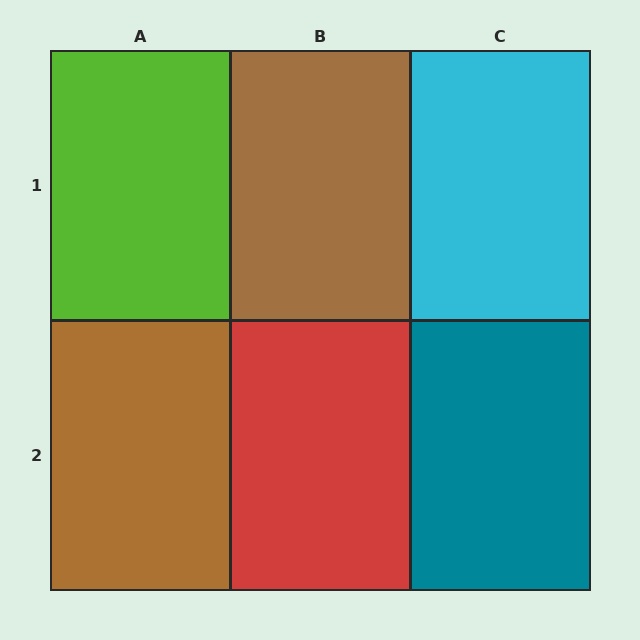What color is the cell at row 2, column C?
Teal.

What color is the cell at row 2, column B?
Red.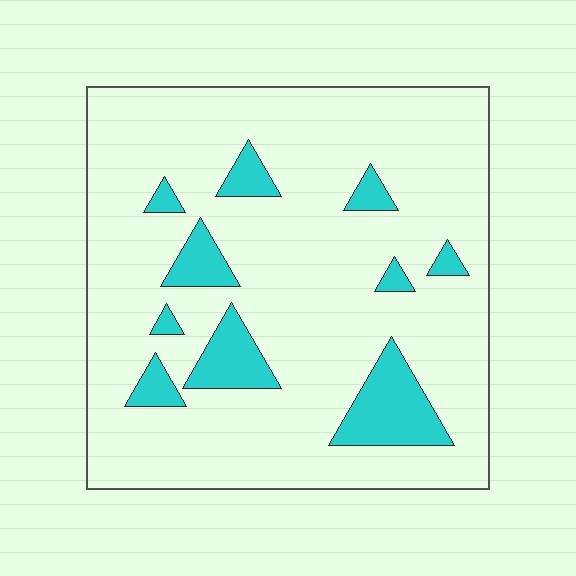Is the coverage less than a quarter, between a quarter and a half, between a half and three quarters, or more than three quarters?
Less than a quarter.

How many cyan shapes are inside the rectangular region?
10.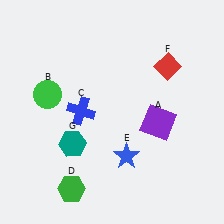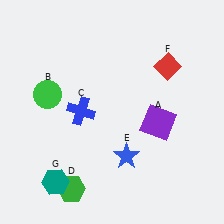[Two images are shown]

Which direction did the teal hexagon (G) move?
The teal hexagon (G) moved down.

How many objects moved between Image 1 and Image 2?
1 object moved between the two images.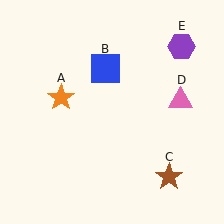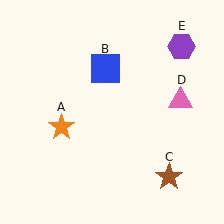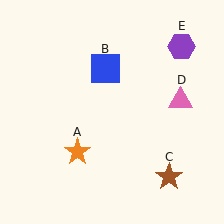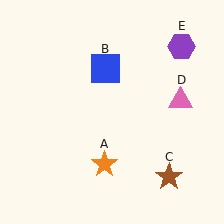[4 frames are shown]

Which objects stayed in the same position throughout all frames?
Blue square (object B) and brown star (object C) and pink triangle (object D) and purple hexagon (object E) remained stationary.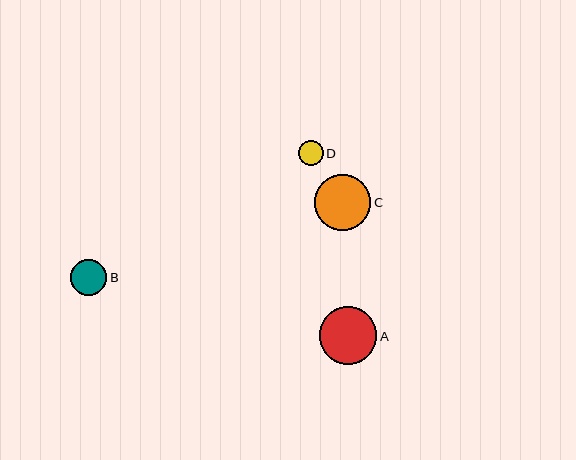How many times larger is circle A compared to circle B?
Circle A is approximately 1.6 times the size of circle B.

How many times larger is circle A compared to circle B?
Circle A is approximately 1.6 times the size of circle B.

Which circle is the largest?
Circle A is the largest with a size of approximately 58 pixels.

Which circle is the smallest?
Circle D is the smallest with a size of approximately 25 pixels.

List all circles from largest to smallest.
From largest to smallest: A, C, B, D.